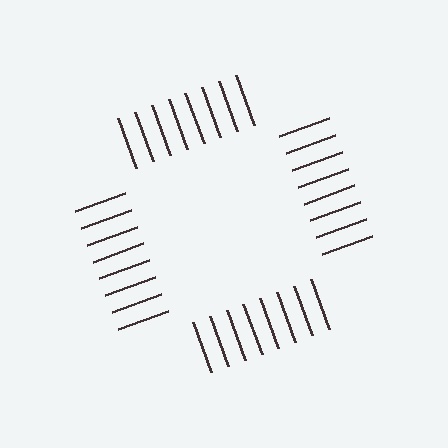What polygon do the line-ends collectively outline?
An illusory square — the line segments terminate on its edges but no continuous stroke is drawn.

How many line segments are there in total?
32 — 8 along each of the 4 edges.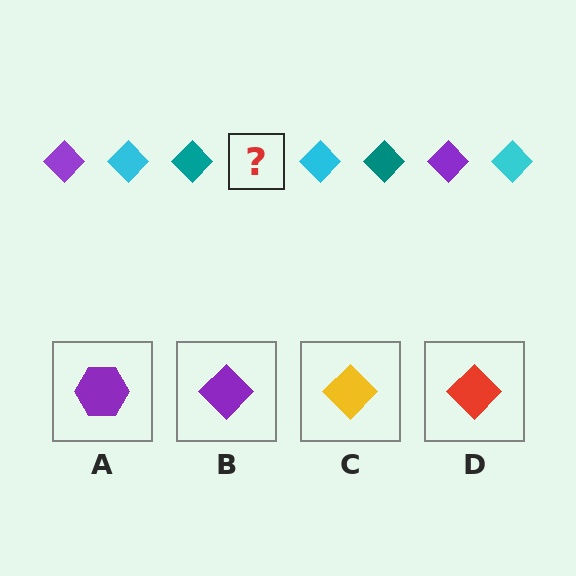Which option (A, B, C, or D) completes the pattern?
B.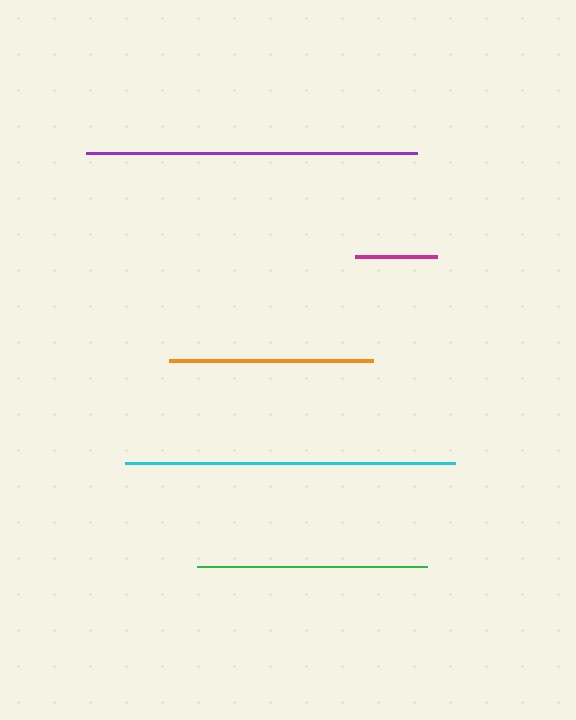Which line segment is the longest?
The purple line is the longest at approximately 331 pixels.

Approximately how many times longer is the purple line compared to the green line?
The purple line is approximately 1.4 times the length of the green line.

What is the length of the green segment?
The green segment is approximately 230 pixels long.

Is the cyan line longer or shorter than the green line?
The cyan line is longer than the green line.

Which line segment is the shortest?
The magenta line is the shortest at approximately 82 pixels.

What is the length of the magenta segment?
The magenta segment is approximately 82 pixels long.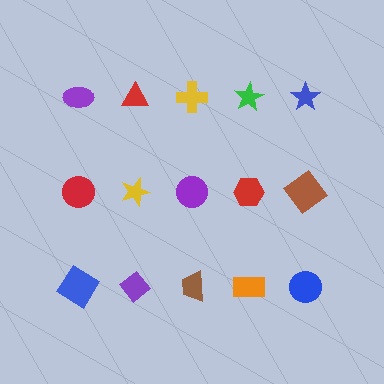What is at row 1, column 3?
A yellow cross.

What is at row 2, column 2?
A yellow star.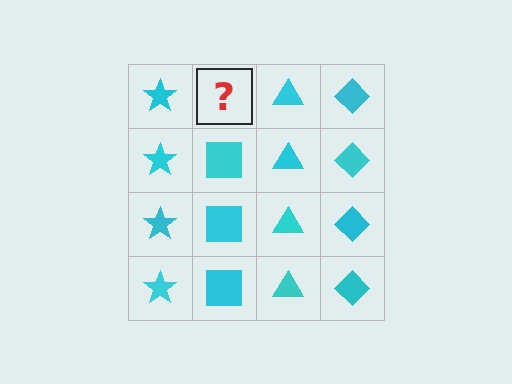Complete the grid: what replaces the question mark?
The question mark should be replaced with a cyan square.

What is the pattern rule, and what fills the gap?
The rule is that each column has a consistent shape. The gap should be filled with a cyan square.